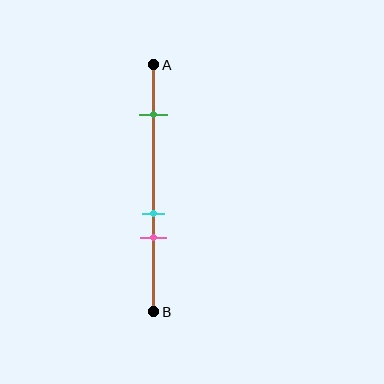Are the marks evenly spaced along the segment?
No, the marks are not evenly spaced.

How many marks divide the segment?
There are 3 marks dividing the segment.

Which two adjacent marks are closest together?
The cyan and pink marks are the closest adjacent pair.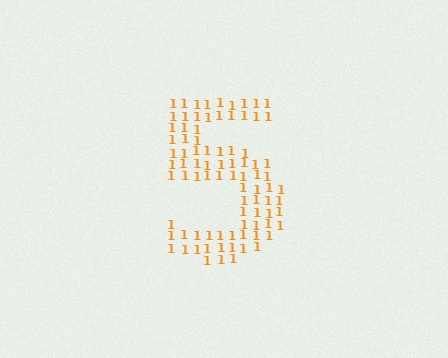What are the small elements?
The small elements are digit 1's.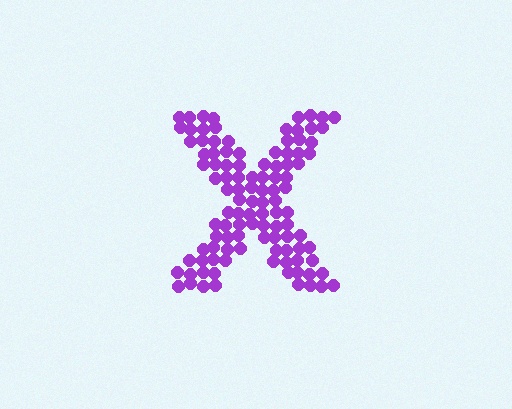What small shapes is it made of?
It is made of small circles.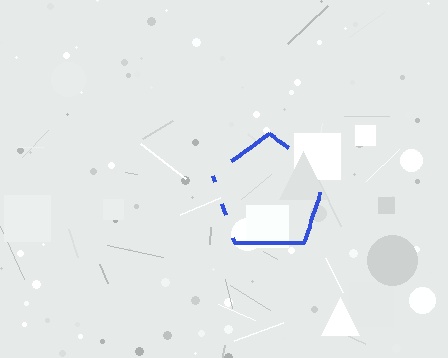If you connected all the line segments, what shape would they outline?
They would outline a pentagon.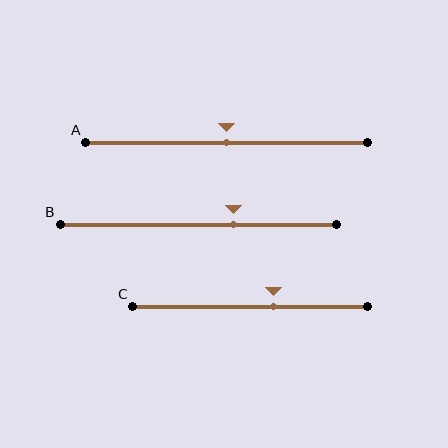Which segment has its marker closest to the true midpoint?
Segment A has its marker closest to the true midpoint.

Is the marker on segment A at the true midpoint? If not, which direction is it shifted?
Yes, the marker on segment A is at the true midpoint.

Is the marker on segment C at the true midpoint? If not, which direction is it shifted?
No, the marker on segment C is shifted to the right by about 10% of the segment length.